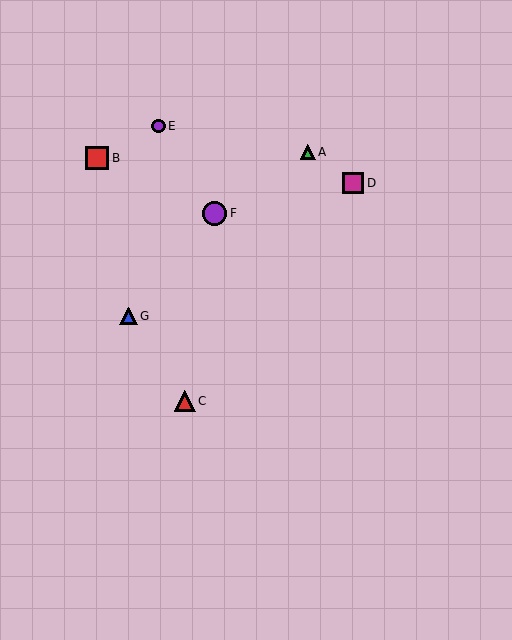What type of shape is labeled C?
Shape C is a red triangle.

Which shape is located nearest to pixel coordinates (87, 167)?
The red square (labeled B) at (97, 158) is nearest to that location.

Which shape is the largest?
The purple circle (labeled F) is the largest.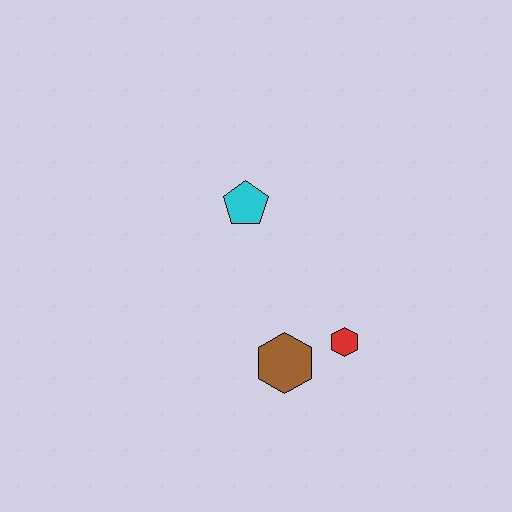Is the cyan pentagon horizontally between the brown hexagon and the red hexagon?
No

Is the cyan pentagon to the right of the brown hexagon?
No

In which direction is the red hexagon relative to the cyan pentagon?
The red hexagon is below the cyan pentagon.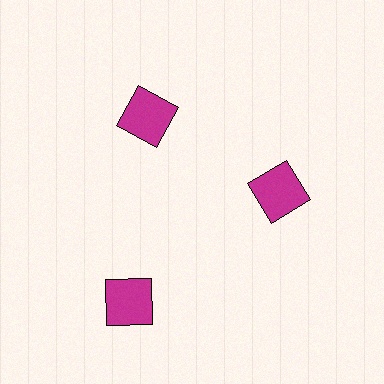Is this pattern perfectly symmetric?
No. The 3 magenta squares are arranged in a ring, but one element near the 7 o'clock position is pushed outward from the center, breaking the 3-fold rotational symmetry.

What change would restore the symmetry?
The symmetry would be restored by moving it inward, back onto the ring so that all 3 squares sit at equal angles and equal distance from the center.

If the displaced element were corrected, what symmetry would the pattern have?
It would have 3-fold rotational symmetry — the pattern would map onto itself every 120 degrees.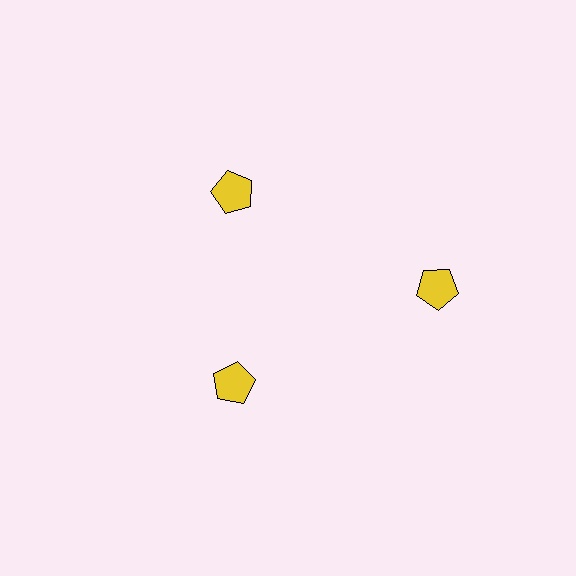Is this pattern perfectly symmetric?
No. The 3 yellow pentagons are arranged in a ring, but one element near the 3 o'clock position is pushed outward from the center, breaking the 3-fold rotational symmetry.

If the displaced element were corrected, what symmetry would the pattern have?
It would have 3-fold rotational symmetry — the pattern would map onto itself every 120 degrees.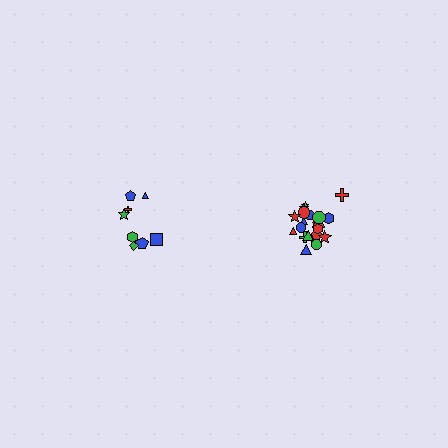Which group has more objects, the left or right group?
The right group.